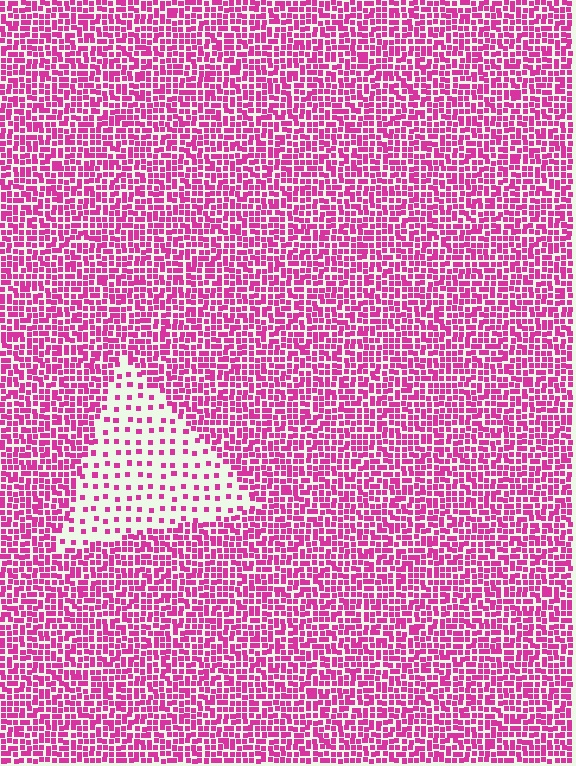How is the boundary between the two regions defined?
The boundary is defined by a change in element density (approximately 3.1x ratio). All elements are the same color, size, and shape.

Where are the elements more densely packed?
The elements are more densely packed outside the triangle boundary.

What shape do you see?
I see a triangle.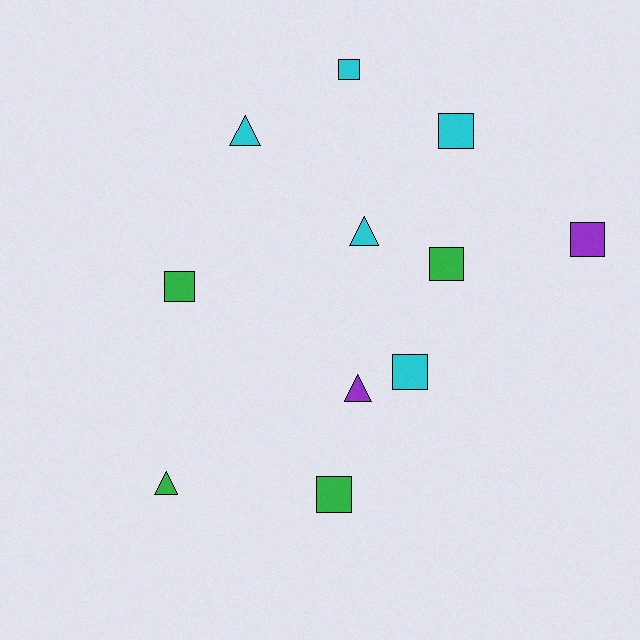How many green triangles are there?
There is 1 green triangle.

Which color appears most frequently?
Cyan, with 5 objects.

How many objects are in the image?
There are 11 objects.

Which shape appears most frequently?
Square, with 7 objects.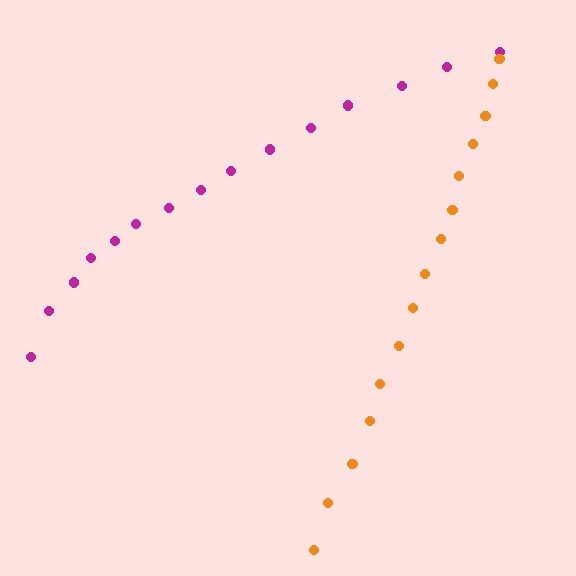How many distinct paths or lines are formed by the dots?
There are 2 distinct paths.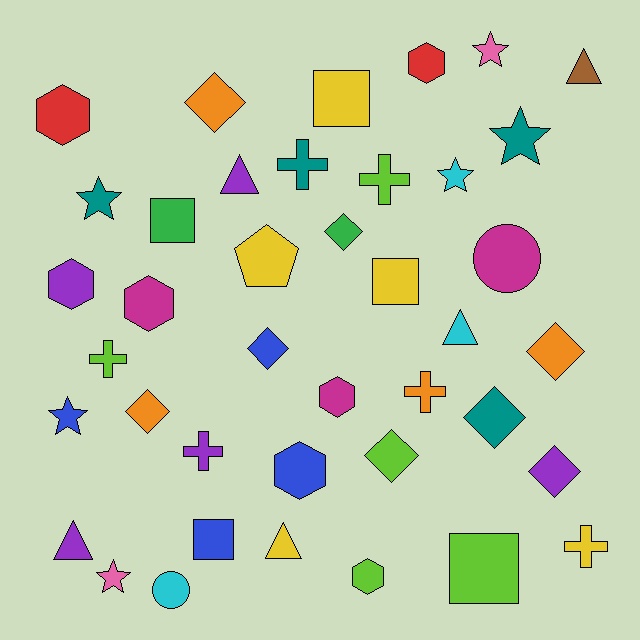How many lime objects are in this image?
There are 5 lime objects.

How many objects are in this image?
There are 40 objects.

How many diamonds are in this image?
There are 8 diamonds.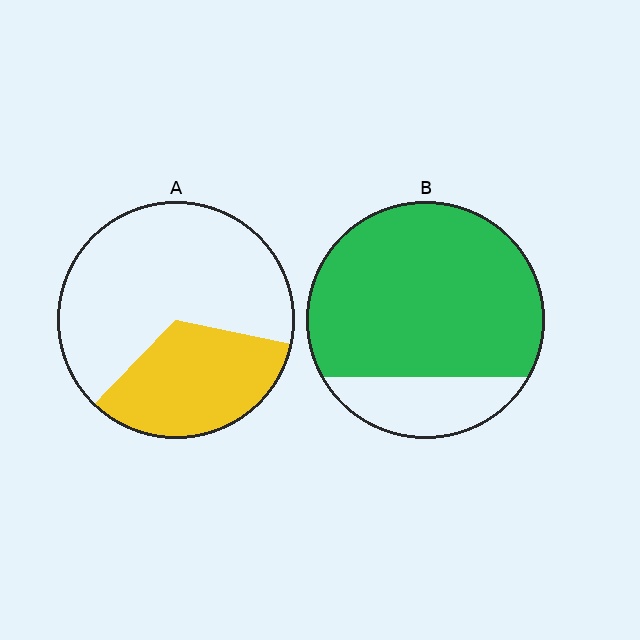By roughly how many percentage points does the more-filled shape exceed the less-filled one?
By roughly 45 percentage points (B over A).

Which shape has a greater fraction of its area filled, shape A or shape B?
Shape B.